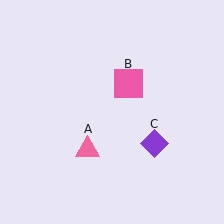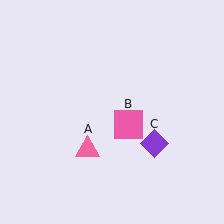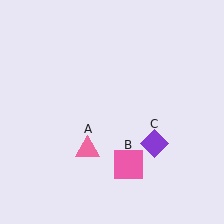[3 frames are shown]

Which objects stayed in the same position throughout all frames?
Pink triangle (object A) and purple diamond (object C) remained stationary.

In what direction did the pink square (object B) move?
The pink square (object B) moved down.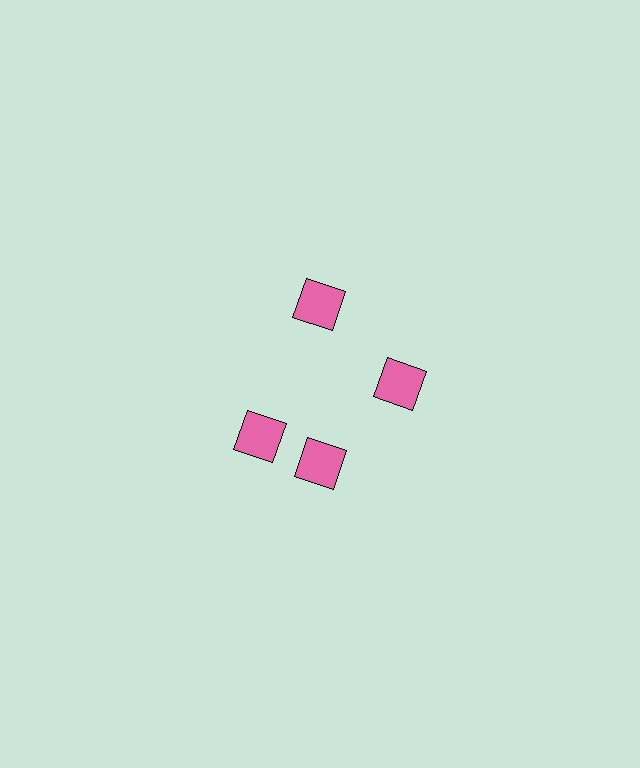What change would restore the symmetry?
The symmetry would be restored by rotating it back into even spacing with its neighbors so that all 4 squares sit at equal angles and equal distance from the center.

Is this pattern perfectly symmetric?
No. The 4 pink squares are arranged in a ring, but one element near the 9 o'clock position is rotated out of alignment along the ring, breaking the 4-fold rotational symmetry.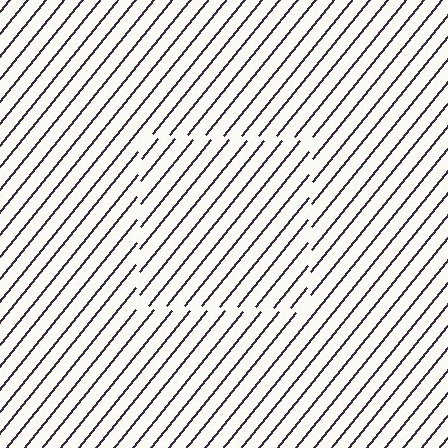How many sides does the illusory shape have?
4 sides — the line-ends trace a square.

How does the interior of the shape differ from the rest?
The interior of the shape contains the same grating, shifted by half a period — the contour is defined by the phase discontinuity where line-ends from the inner and outer gratings abut.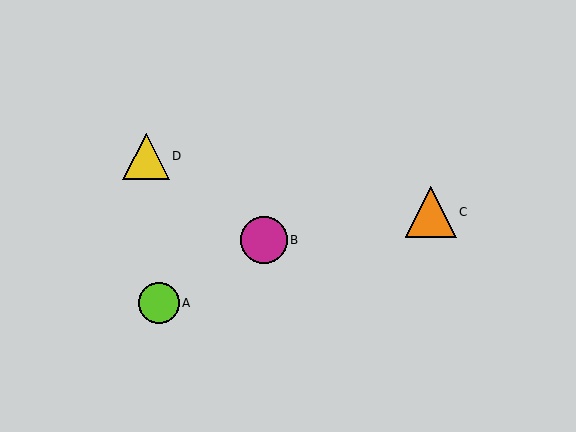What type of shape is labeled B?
Shape B is a magenta circle.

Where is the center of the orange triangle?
The center of the orange triangle is at (431, 212).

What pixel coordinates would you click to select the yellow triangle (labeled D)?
Click at (146, 156) to select the yellow triangle D.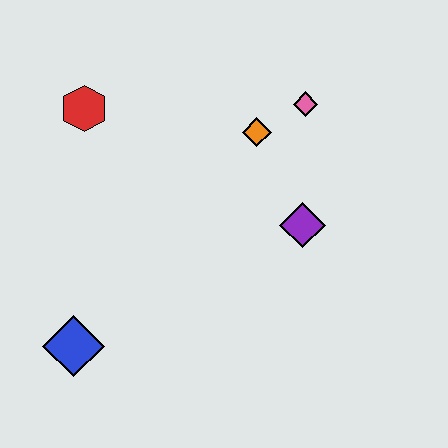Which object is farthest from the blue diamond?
The pink diamond is farthest from the blue diamond.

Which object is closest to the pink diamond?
The orange diamond is closest to the pink diamond.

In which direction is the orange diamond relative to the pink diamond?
The orange diamond is to the left of the pink diamond.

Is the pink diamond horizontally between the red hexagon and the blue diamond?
No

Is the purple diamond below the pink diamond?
Yes